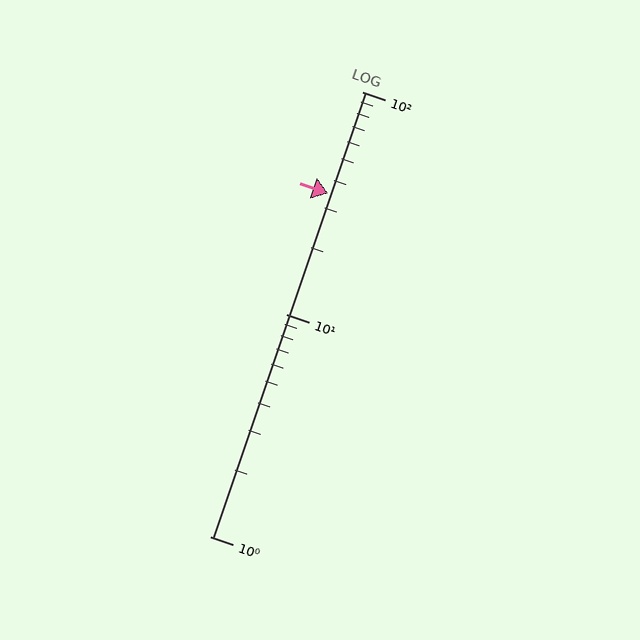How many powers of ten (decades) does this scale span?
The scale spans 2 decades, from 1 to 100.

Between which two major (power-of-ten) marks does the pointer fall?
The pointer is between 10 and 100.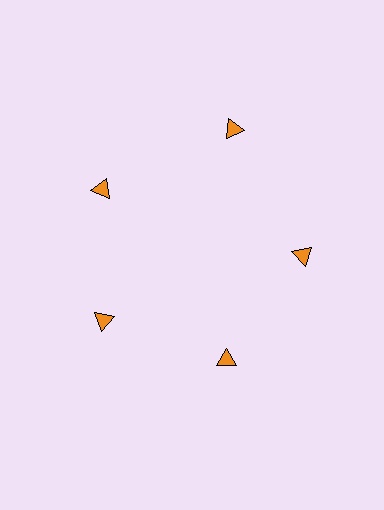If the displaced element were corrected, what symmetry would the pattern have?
It would have 5-fold rotational symmetry — the pattern would map onto itself every 72 degrees.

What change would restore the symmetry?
The symmetry would be restored by moving it inward, back onto the ring so that all 5 triangles sit at equal angles and equal distance from the center.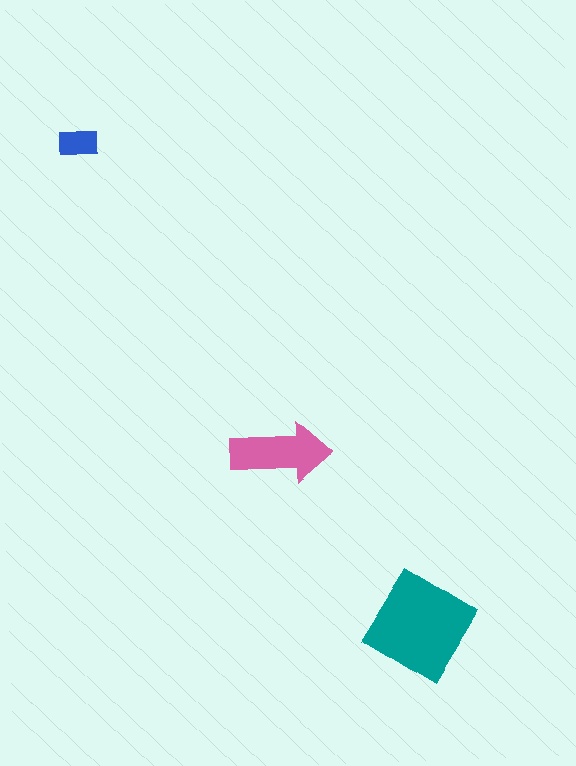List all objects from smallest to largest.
The blue rectangle, the pink arrow, the teal diamond.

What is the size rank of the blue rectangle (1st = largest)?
3rd.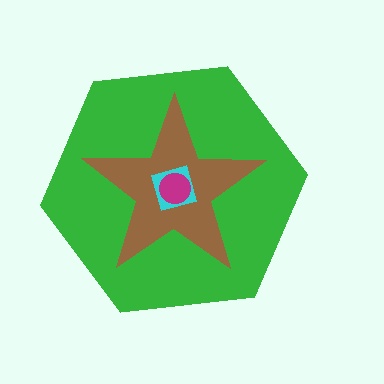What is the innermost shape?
The magenta circle.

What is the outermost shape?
The green hexagon.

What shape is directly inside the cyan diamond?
The magenta circle.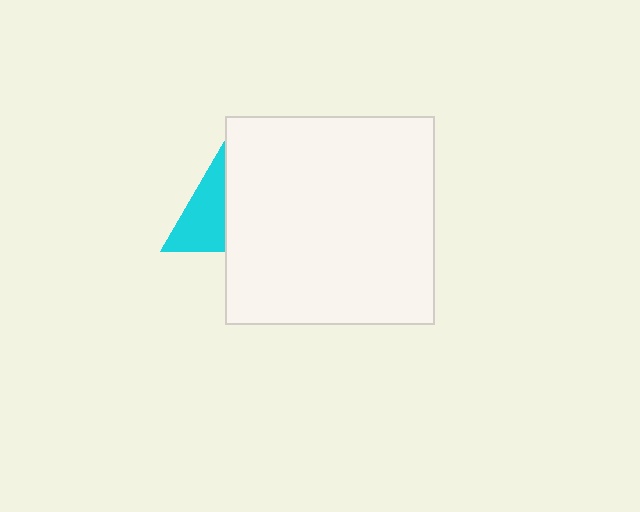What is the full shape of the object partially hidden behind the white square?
The partially hidden object is a cyan triangle.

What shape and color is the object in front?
The object in front is a white square.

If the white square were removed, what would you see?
You would see the complete cyan triangle.